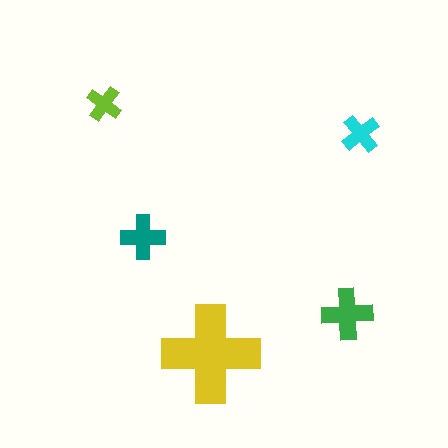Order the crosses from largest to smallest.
the yellow one, the green one, the teal one, the cyan one, the lime one.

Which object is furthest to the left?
The lime cross is leftmost.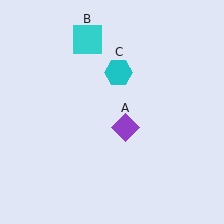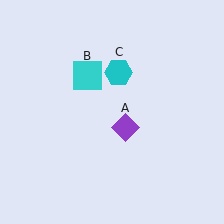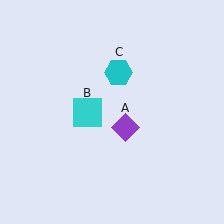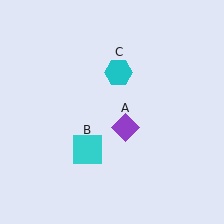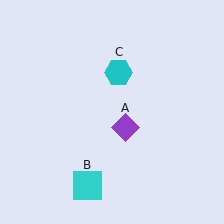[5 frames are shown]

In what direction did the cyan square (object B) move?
The cyan square (object B) moved down.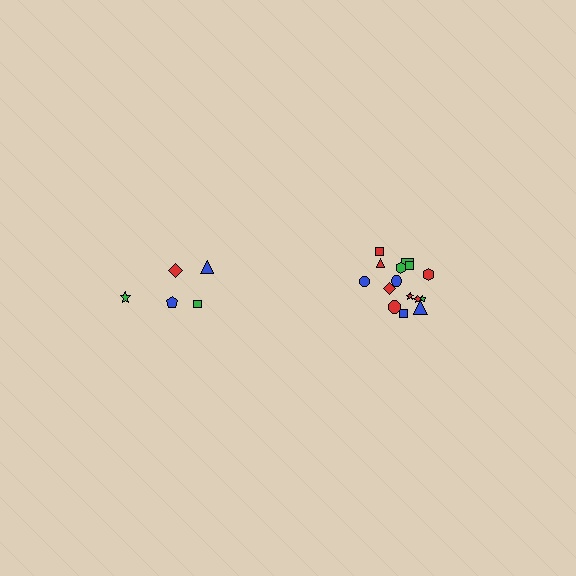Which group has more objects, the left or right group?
The right group.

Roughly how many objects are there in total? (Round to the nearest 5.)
Roughly 20 objects in total.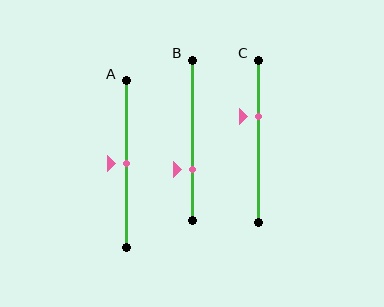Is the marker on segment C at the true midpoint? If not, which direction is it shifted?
No, the marker on segment C is shifted upward by about 15% of the segment length.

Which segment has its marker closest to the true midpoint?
Segment A has its marker closest to the true midpoint.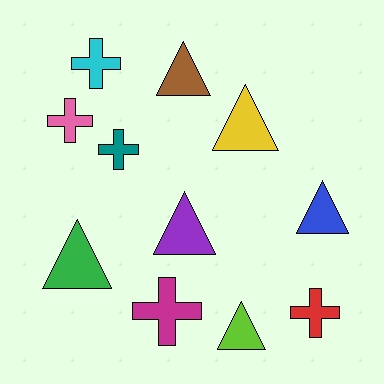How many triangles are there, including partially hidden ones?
There are 6 triangles.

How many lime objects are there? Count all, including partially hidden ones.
There is 1 lime object.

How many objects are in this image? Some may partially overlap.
There are 11 objects.